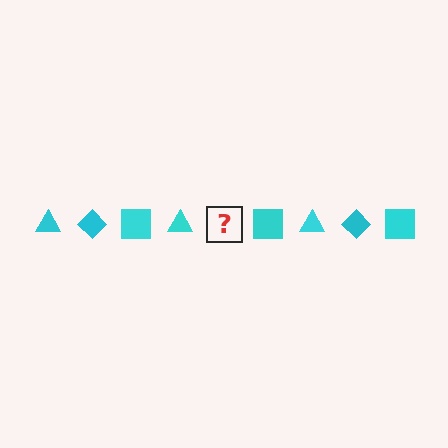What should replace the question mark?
The question mark should be replaced with a cyan diamond.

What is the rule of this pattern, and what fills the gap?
The rule is that the pattern cycles through triangle, diamond, square shapes in cyan. The gap should be filled with a cyan diamond.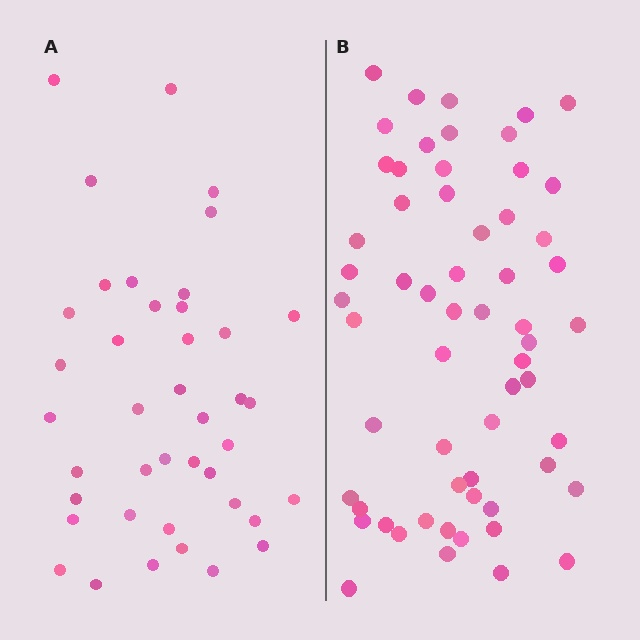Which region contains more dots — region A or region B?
Region B (the right region) has more dots.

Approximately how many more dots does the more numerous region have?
Region B has approximately 20 more dots than region A.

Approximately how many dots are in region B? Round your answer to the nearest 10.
About 60 dots.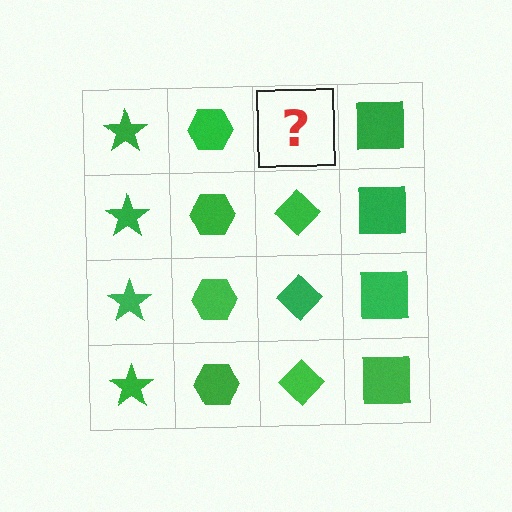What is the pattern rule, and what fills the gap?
The rule is that each column has a consistent shape. The gap should be filled with a green diamond.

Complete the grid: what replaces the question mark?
The question mark should be replaced with a green diamond.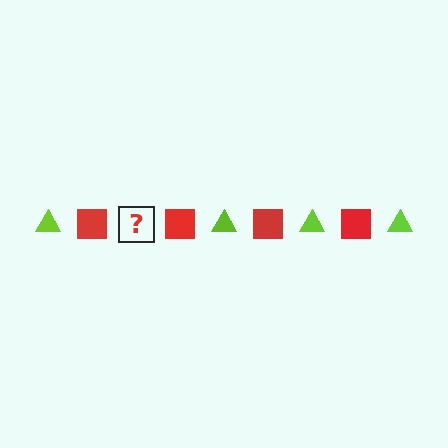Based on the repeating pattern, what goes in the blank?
The blank should be a lime triangle.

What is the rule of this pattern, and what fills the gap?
The rule is that the pattern alternates between lime triangle and red square. The gap should be filled with a lime triangle.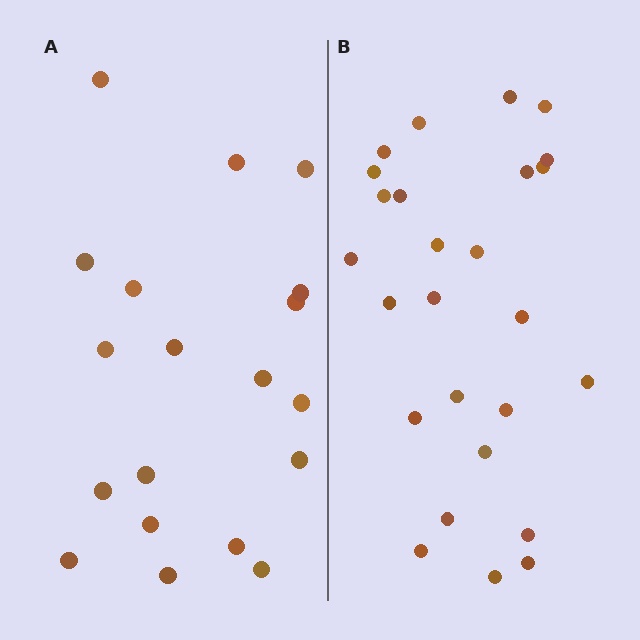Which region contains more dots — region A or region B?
Region B (the right region) has more dots.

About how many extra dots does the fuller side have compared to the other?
Region B has roughly 8 or so more dots than region A.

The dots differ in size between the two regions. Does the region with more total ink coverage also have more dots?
No. Region A has more total ink coverage because its dots are larger, but region B actually contains more individual dots. Total area can be misleading — the number of items is what matters here.